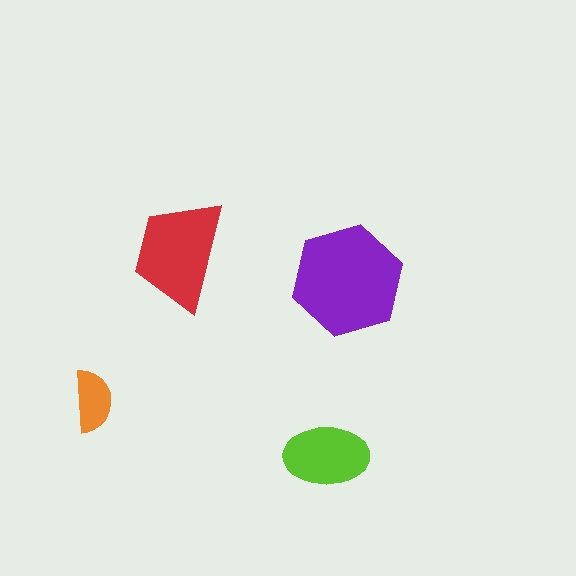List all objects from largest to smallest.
The purple hexagon, the red trapezoid, the lime ellipse, the orange semicircle.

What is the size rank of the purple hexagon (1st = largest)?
1st.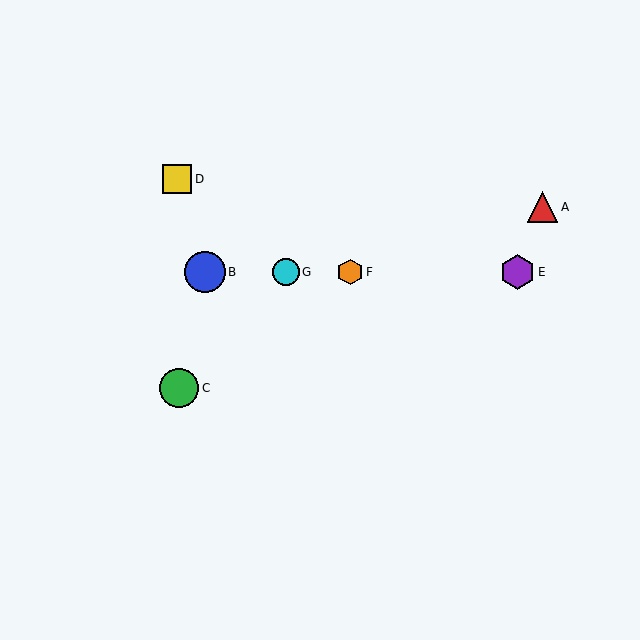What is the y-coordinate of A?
Object A is at y≈207.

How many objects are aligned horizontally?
4 objects (B, E, F, G) are aligned horizontally.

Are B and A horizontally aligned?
No, B is at y≈272 and A is at y≈207.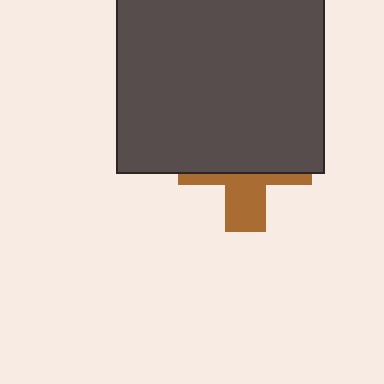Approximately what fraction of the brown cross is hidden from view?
Roughly 63% of the brown cross is hidden behind the dark gray rectangle.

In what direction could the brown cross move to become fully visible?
The brown cross could move down. That would shift it out from behind the dark gray rectangle entirely.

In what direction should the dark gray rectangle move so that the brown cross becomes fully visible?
The dark gray rectangle should move up. That is the shortest direction to clear the overlap and leave the brown cross fully visible.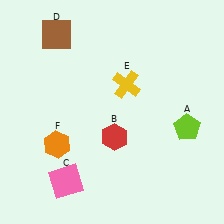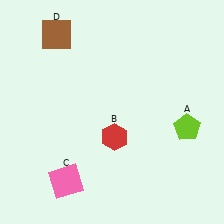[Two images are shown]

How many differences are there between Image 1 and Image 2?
There are 2 differences between the two images.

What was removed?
The yellow cross (E), the orange hexagon (F) were removed in Image 2.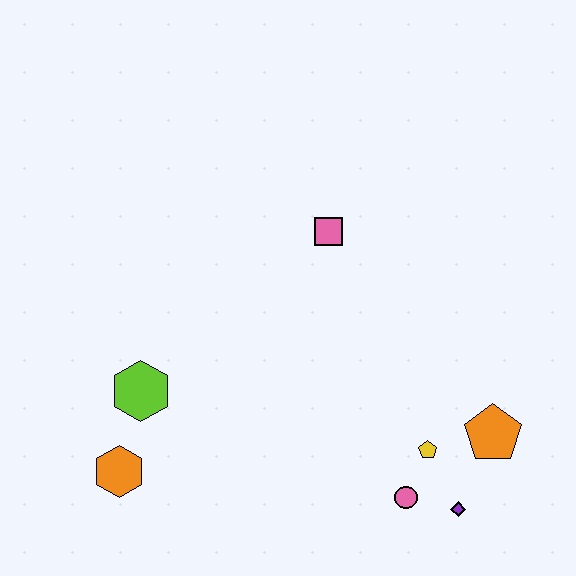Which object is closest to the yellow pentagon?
The pink circle is closest to the yellow pentagon.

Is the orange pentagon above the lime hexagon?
No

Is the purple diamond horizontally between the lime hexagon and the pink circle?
No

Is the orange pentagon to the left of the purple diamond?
No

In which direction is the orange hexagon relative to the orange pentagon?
The orange hexagon is to the left of the orange pentagon.